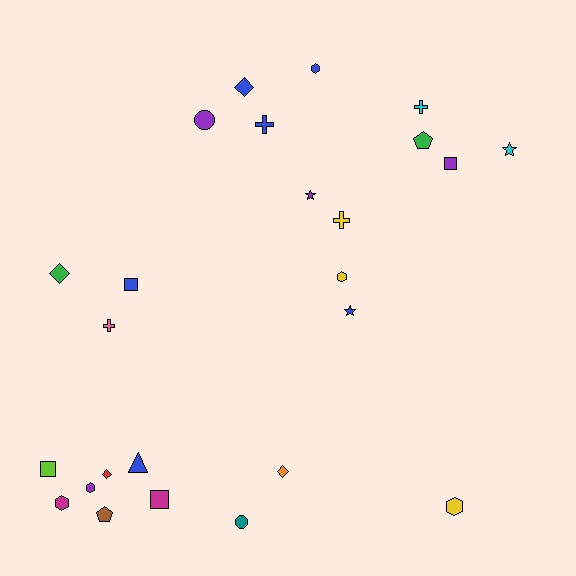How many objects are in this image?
There are 25 objects.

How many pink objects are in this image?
There is 1 pink object.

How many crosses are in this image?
There are 4 crosses.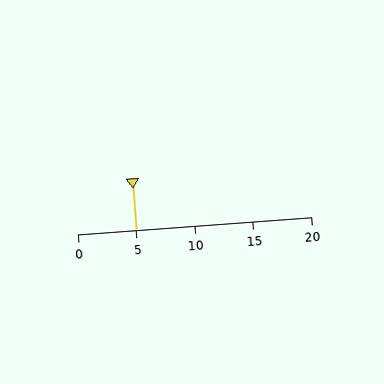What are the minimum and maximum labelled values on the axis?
The axis runs from 0 to 20.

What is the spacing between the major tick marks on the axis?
The major ticks are spaced 5 apart.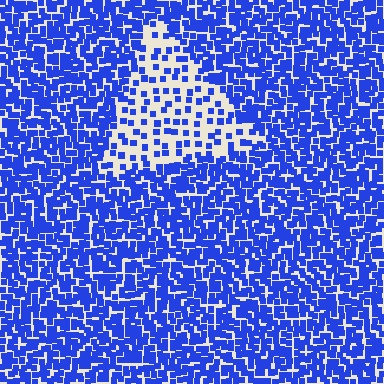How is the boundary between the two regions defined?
The boundary is defined by a change in element density (approximately 2.7x ratio). All elements are the same color, size, and shape.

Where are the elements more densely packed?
The elements are more densely packed outside the triangle boundary.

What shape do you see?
I see a triangle.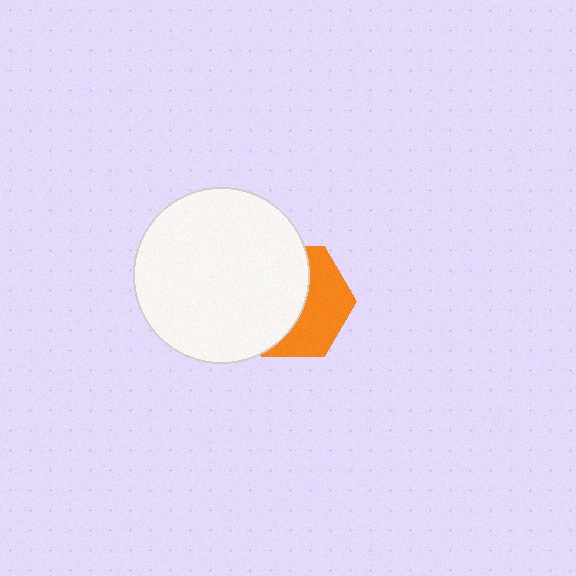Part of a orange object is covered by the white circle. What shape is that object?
It is a hexagon.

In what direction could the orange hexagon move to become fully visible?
The orange hexagon could move right. That would shift it out from behind the white circle entirely.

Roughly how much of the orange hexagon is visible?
A small part of it is visible (roughly 44%).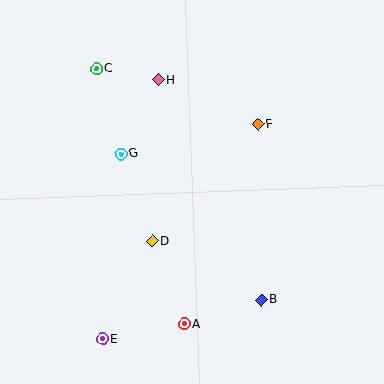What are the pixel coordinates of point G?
Point G is at (121, 154).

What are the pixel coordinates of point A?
Point A is at (184, 324).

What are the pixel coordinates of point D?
Point D is at (152, 241).